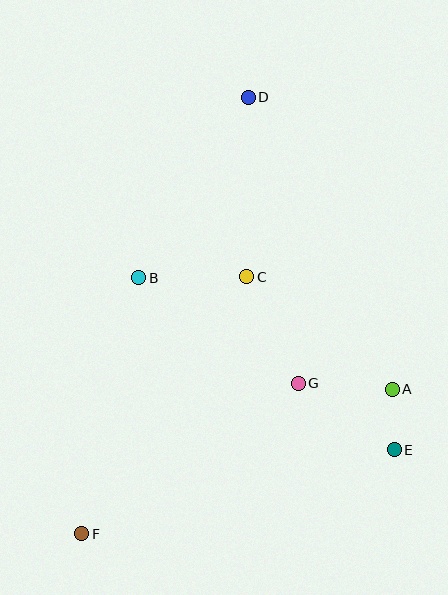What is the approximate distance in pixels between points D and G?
The distance between D and G is approximately 290 pixels.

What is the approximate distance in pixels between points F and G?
The distance between F and G is approximately 264 pixels.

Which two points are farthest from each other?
Points D and F are farthest from each other.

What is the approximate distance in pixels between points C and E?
The distance between C and E is approximately 227 pixels.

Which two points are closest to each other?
Points A and E are closest to each other.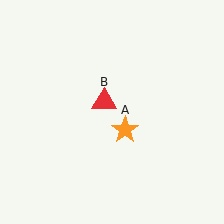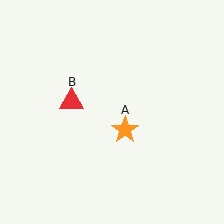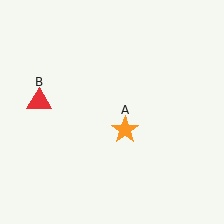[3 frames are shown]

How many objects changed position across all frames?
1 object changed position: red triangle (object B).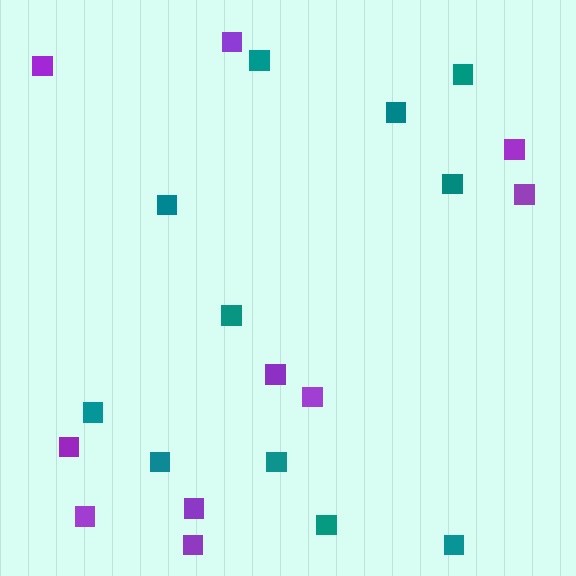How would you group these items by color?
There are 2 groups: one group of purple squares (10) and one group of teal squares (11).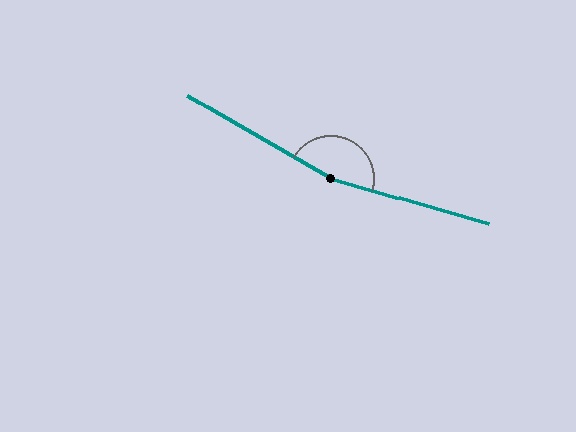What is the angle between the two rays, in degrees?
Approximately 166 degrees.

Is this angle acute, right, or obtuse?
It is obtuse.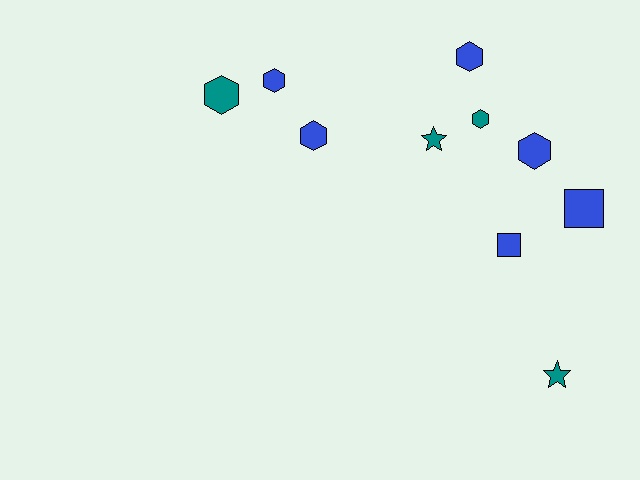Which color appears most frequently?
Blue, with 6 objects.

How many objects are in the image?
There are 10 objects.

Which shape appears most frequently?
Hexagon, with 6 objects.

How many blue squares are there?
There are 2 blue squares.